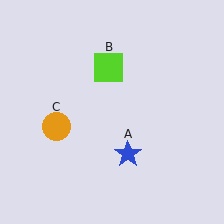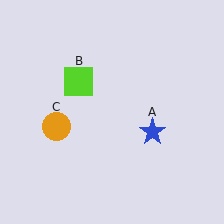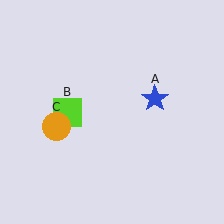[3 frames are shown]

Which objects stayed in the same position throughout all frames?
Orange circle (object C) remained stationary.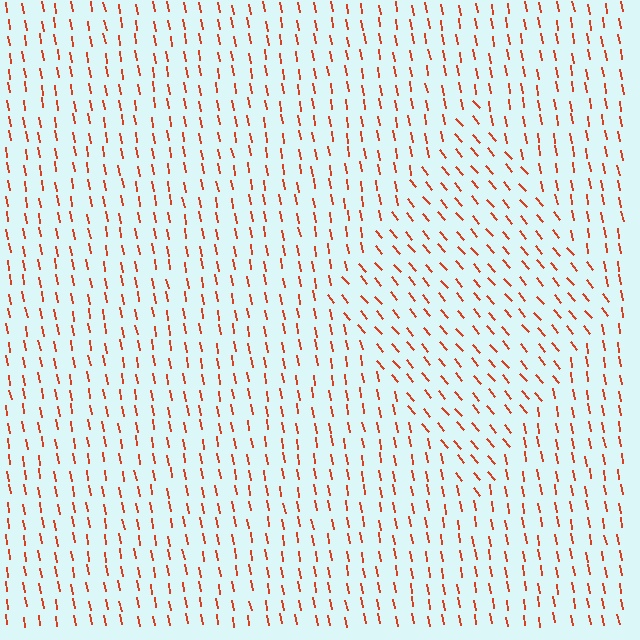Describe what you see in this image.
The image is filled with small red line segments. A diamond region in the image has lines oriented differently from the surrounding lines, creating a visible texture boundary.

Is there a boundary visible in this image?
Yes, there is a texture boundary formed by a change in line orientation.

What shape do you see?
I see a diamond.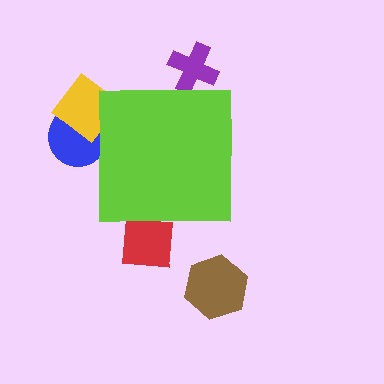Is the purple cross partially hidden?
Yes, the purple cross is partially hidden behind the lime square.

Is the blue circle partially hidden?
Yes, the blue circle is partially hidden behind the lime square.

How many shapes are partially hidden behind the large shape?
4 shapes are partially hidden.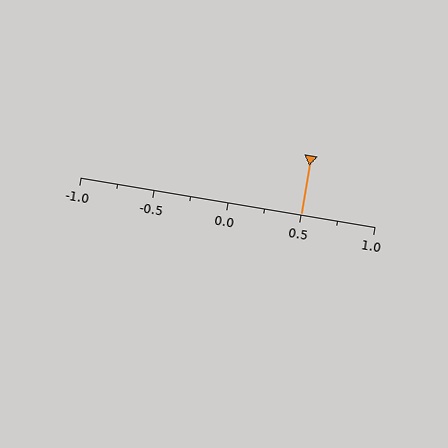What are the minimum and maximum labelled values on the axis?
The axis runs from -1.0 to 1.0.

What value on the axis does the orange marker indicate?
The marker indicates approximately 0.5.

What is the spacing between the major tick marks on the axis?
The major ticks are spaced 0.5 apart.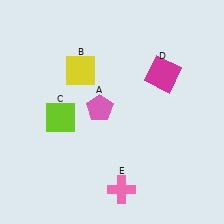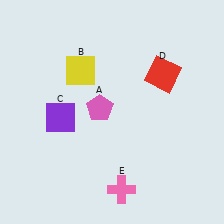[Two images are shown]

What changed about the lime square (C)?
In Image 1, C is lime. In Image 2, it changed to purple.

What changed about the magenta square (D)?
In Image 1, D is magenta. In Image 2, it changed to red.